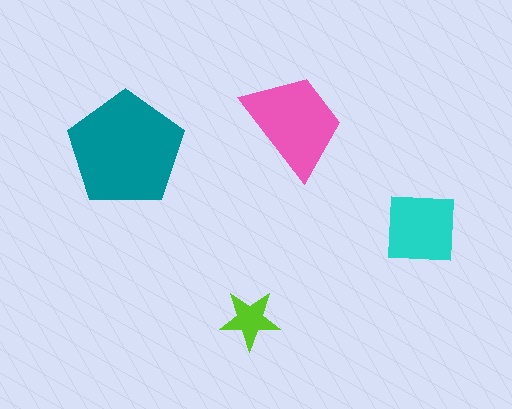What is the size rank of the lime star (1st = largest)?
4th.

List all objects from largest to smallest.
The teal pentagon, the pink trapezoid, the cyan square, the lime star.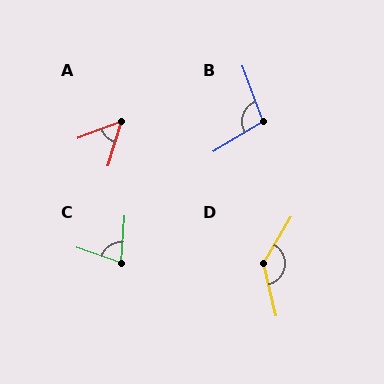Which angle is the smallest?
A, at approximately 53 degrees.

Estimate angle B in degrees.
Approximately 100 degrees.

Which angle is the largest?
D, at approximately 136 degrees.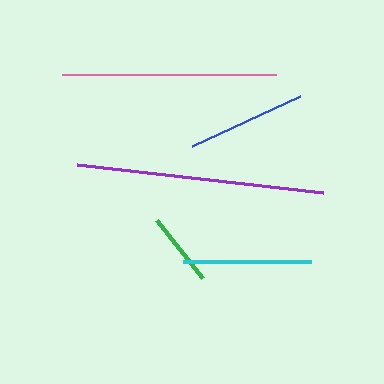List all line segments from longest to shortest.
From longest to shortest: purple, pink, cyan, blue, green.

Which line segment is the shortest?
The green line is the shortest at approximately 74 pixels.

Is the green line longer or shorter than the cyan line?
The cyan line is longer than the green line.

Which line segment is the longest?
The purple line is the longest at approximately 248 pixels.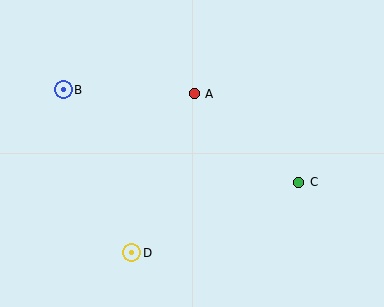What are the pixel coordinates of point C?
Point C is at (299, 182).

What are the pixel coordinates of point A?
Point A is at (194, 94).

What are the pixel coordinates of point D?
Point D is at (131, 253).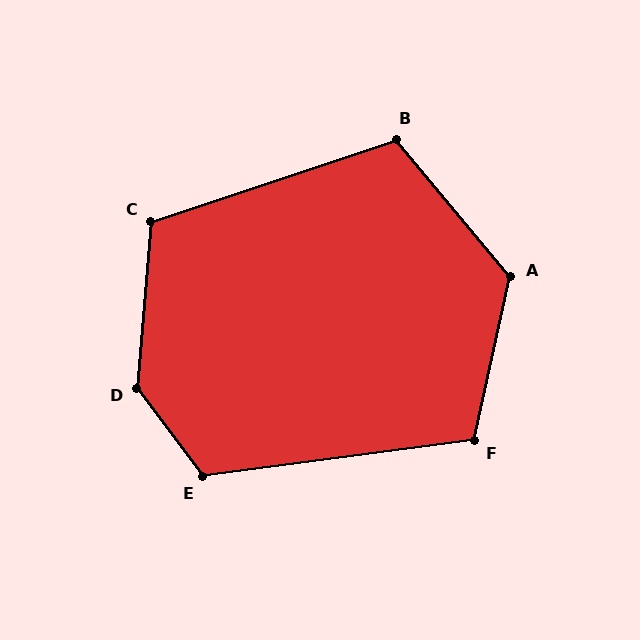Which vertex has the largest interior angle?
D, at approximately 138 degrees.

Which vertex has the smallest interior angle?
F, at approximately 110 degrees.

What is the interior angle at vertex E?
Approximately 119 degrees (obtuse).